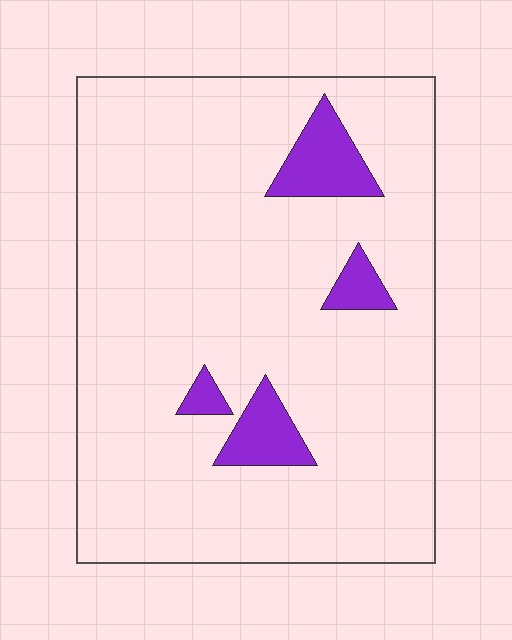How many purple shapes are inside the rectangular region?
4.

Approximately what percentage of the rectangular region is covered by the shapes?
Approximately 10%.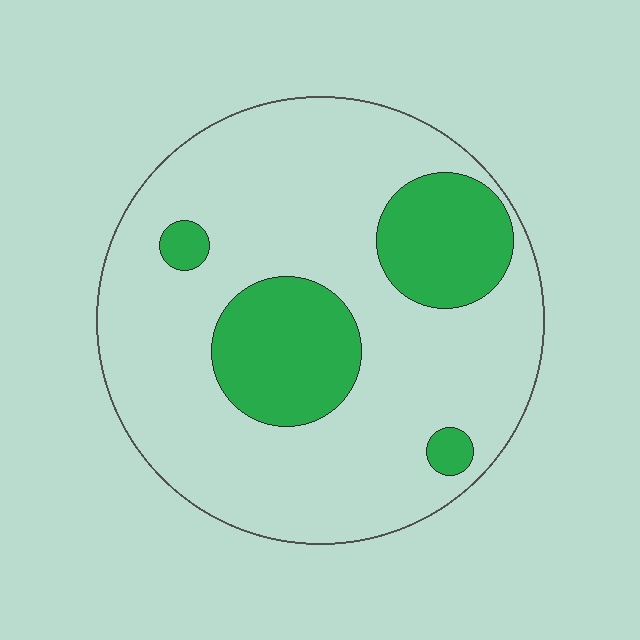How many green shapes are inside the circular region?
4.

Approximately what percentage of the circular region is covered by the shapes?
Approximately 25%.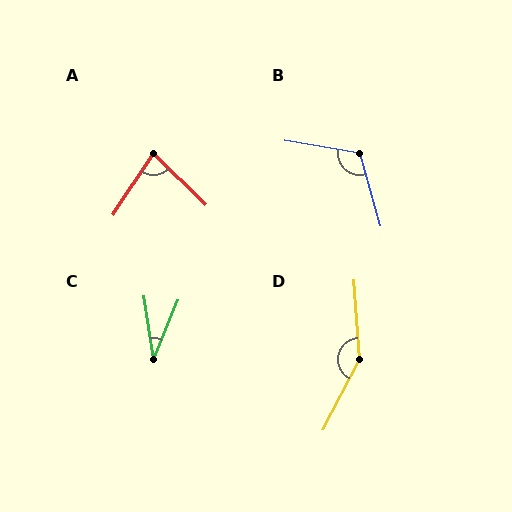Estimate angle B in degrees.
Approximately 115 degrees.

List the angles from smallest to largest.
C (31°), A (79°), B (115°), D (149°).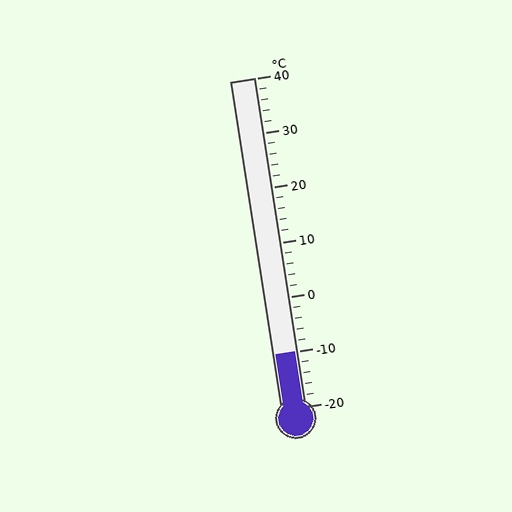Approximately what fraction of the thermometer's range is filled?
The thermometer is filled to approximately 15% of its range.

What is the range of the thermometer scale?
The thermometer scale ranges from -20°C to 40°C.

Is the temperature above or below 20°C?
The temperature is below 20°C.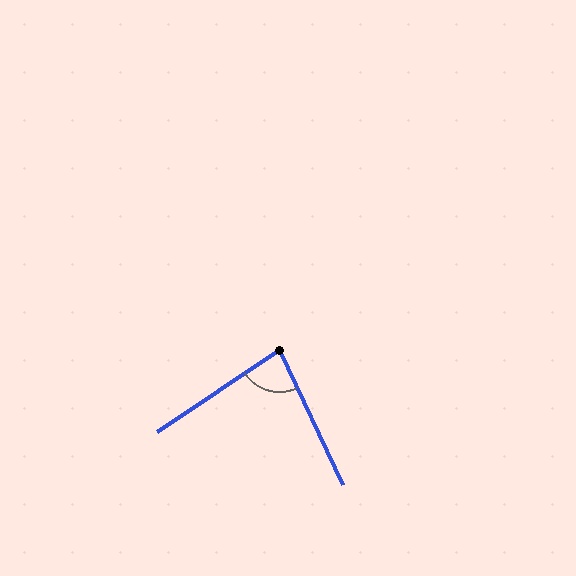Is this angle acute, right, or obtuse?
It is acute.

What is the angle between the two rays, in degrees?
Approximately 81 degrees.